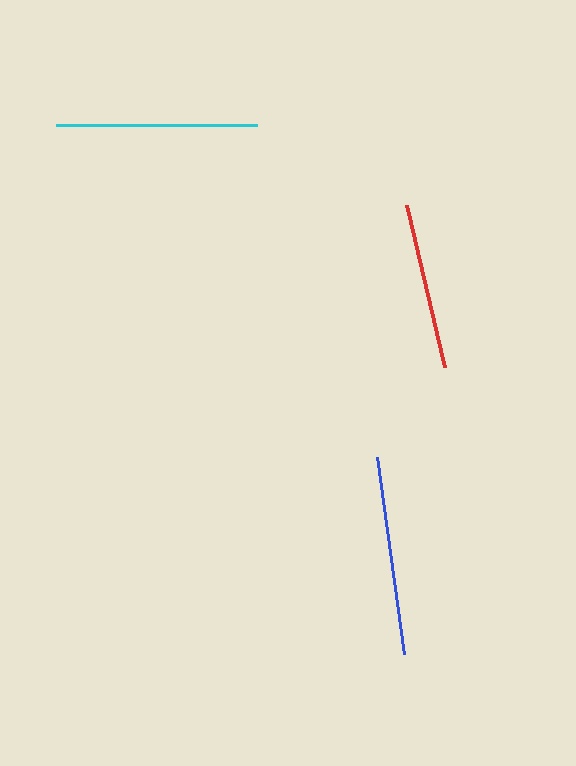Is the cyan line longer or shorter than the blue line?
The cyan line is longer than the blue line.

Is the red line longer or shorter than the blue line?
The blue line is longer than the red line.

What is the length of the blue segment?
The blue segment is approximately 199 pixels long.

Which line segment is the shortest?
The red line is the shortest at approximately 166 pixels.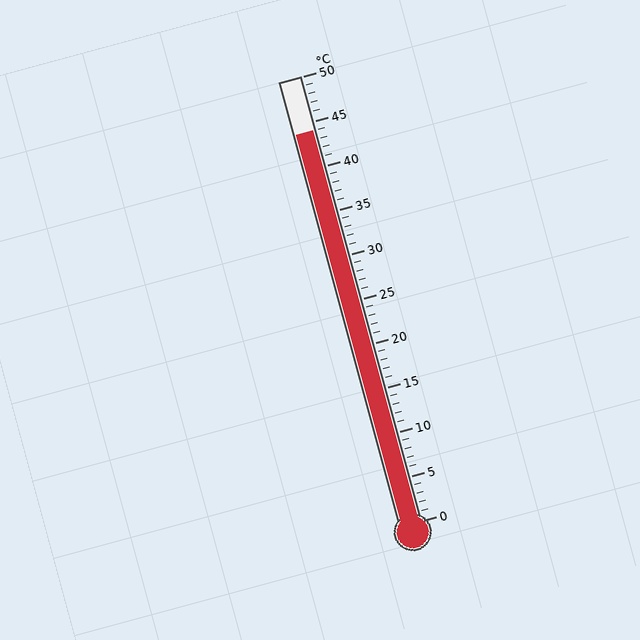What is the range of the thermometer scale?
The thermometer scale ranges from 0°C to 50°C.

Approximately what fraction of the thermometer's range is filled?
The thermometer is filled to approximately 90% of its range.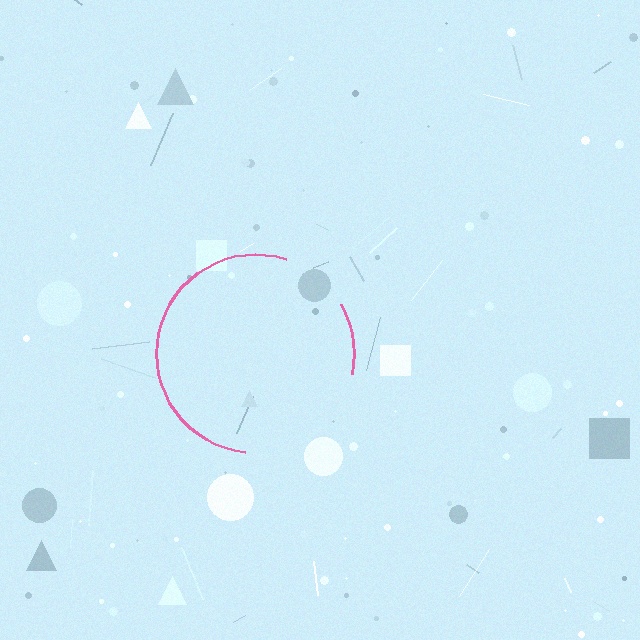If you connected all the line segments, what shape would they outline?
They would outline a circle.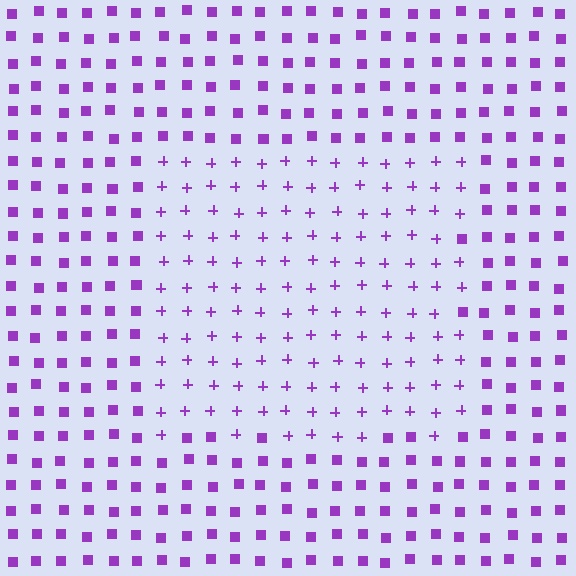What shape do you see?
I see a rectangle.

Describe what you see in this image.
The image is filled with small purple elements arranged in a uniform grid. A rectangle-shaped region contains plus signs, while the surrounding area contains squares. The boundary is defined purely by the change in element shape.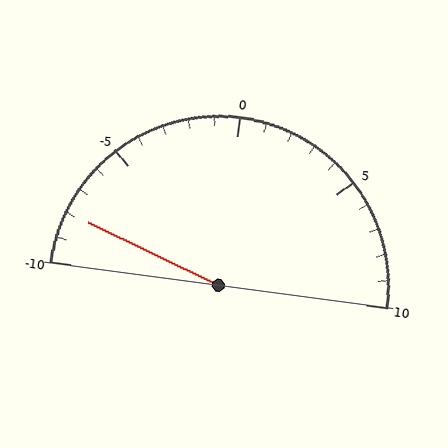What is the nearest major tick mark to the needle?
The nearest major tick mark is -10.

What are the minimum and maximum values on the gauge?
The gauge ranges from -10 to 10.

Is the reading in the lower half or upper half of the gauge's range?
The reading is in the lower half of the range (-10 to 10).